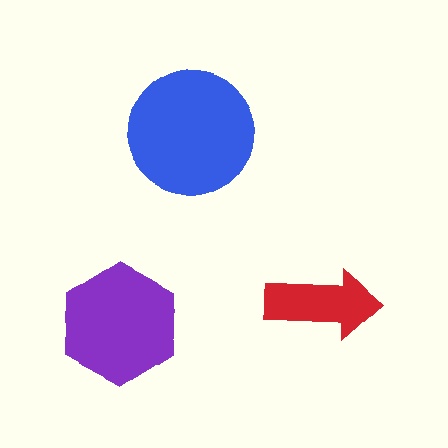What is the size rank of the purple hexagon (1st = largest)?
2nd.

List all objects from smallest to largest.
The red arrow, the purple hexagon, the blue circle.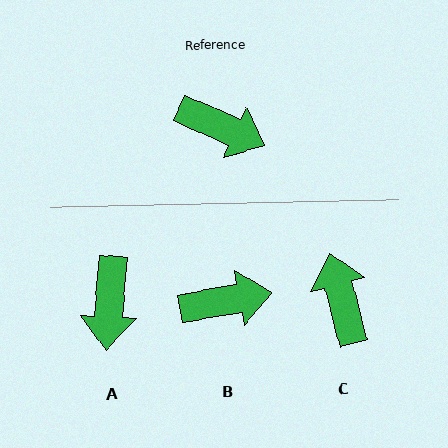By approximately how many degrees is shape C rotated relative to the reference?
Approximately 129 degrees counter-clockwise.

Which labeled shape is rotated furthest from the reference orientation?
C, about 129 degrees away.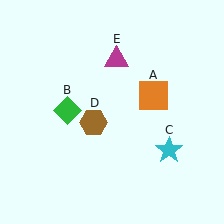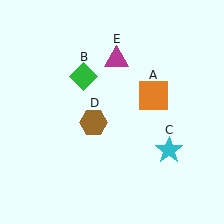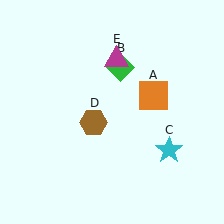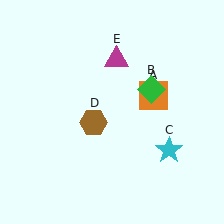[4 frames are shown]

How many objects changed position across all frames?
1 object changed position: green diamond (object B).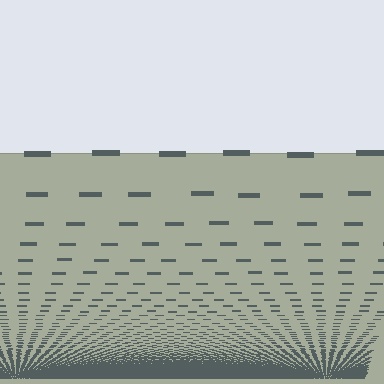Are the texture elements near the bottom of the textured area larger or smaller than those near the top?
Smaller. The gradient is inverted — elements near the bottom are smaller and denser.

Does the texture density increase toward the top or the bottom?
Density increases toward the bottom.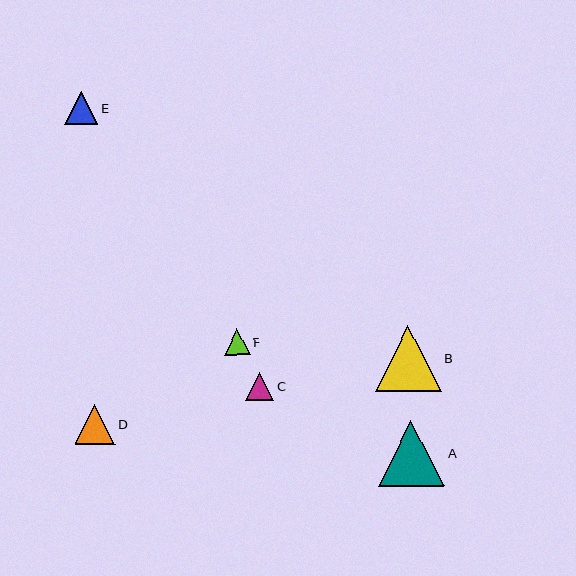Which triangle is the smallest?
Triangle F is the smallest with a size of approximately 25 pixels.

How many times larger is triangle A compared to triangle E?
Triangle A is approximately 2.0 times the size of triangle E.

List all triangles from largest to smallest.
From largest to smallest: A, B, D, E, C, F.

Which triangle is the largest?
Triangle A is the largest with a size of approximately 66 pixels.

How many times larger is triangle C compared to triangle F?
Triangle C is approximately 1.1 times the size of triangle F.